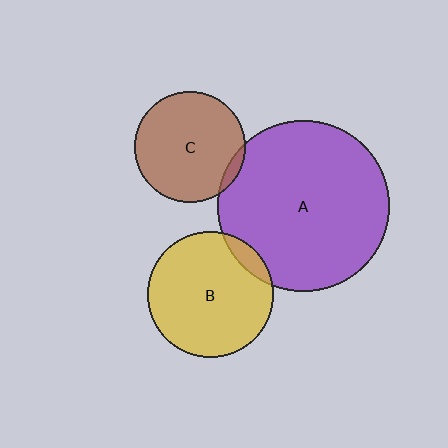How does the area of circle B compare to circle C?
Approximately 1.3 times.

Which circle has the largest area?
Circle A (purple).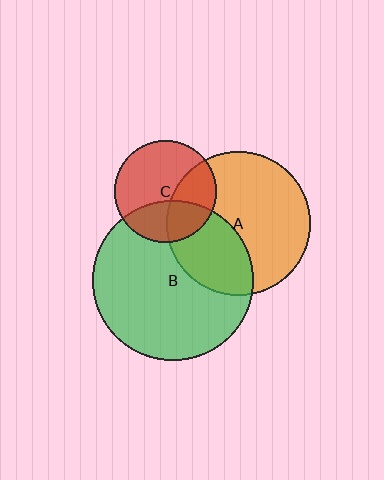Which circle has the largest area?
Circle B (green).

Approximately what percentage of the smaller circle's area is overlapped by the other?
Approximately 35%.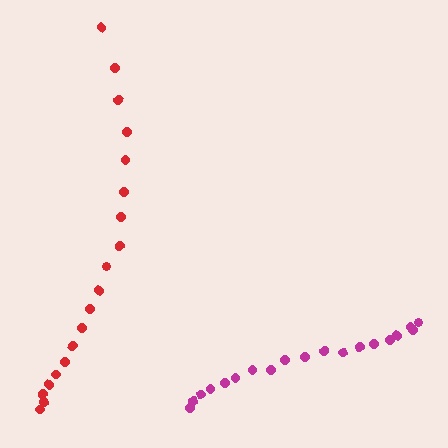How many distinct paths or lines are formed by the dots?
There are 2 distinct paths.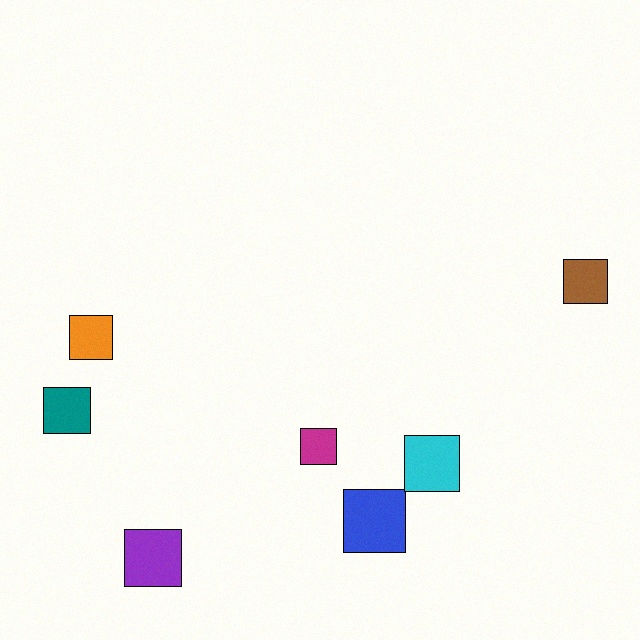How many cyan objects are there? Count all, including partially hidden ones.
There is 1 cyan object.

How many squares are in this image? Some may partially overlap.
There are 7 squares.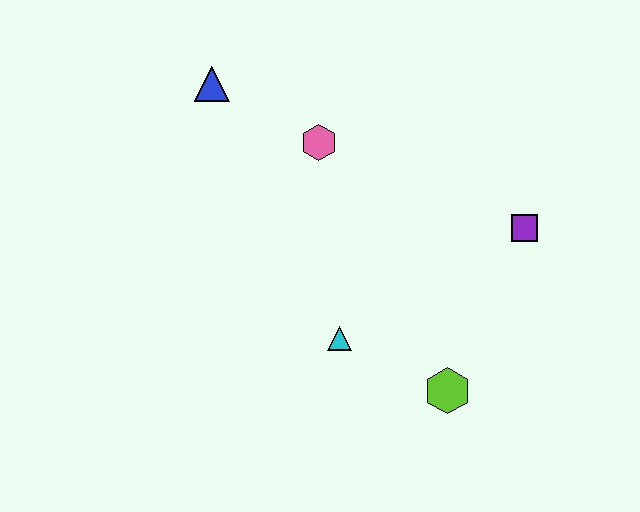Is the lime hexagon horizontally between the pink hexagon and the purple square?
Yes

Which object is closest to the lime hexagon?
The cyan triangle is closest to the lime hexagon.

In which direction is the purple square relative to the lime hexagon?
The purple square is above the lime hexagon.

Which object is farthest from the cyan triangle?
The blue triangle is farthest from the cyan triangle.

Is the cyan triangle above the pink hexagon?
No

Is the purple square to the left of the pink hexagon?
No